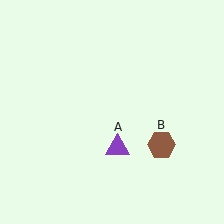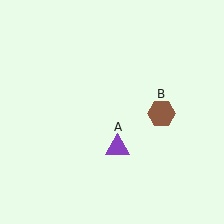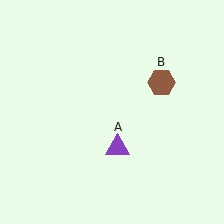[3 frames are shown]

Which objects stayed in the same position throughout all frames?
Purple triangle (object A) remained stationary.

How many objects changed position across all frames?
1 object changed position: brown hexagon (object B).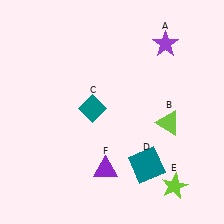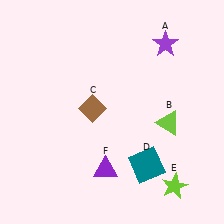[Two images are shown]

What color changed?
The diamond (C) changed from teal in Image 1 to brown in Image 2.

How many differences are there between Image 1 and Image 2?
There is 1 difference between the two images.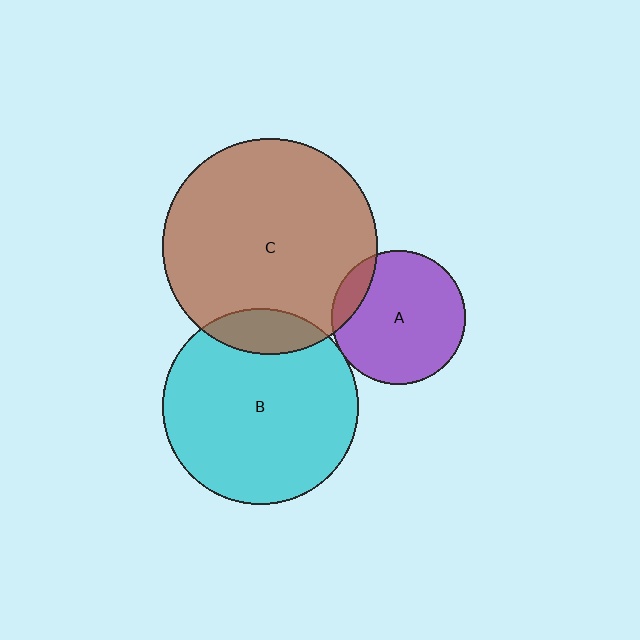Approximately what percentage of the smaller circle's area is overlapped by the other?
Approximately 10%.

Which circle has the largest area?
Circle C (brown).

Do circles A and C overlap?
Yes.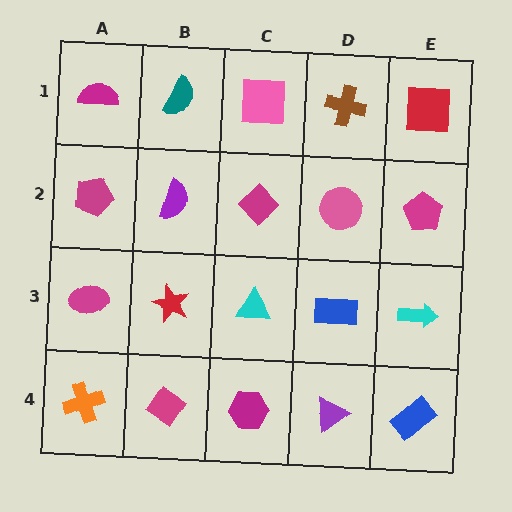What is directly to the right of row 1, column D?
A red square.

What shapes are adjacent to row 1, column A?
A magenta pentagon (row 2, column A), a teal semicircle (row 1, column B).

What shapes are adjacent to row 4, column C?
A cyan triangle (row 3, column C), a magenta diamond (row 4, column B), a purple triangle (row 4, column D).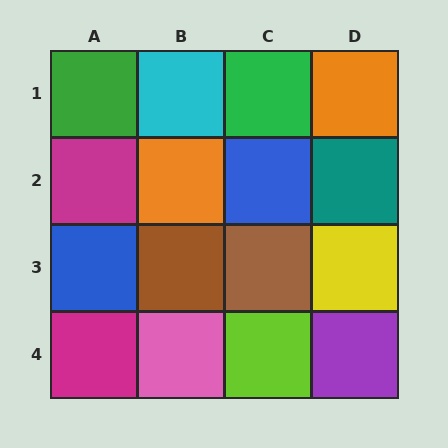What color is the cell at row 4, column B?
Pink.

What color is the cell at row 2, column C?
Blue.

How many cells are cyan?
1 cell is cyan.